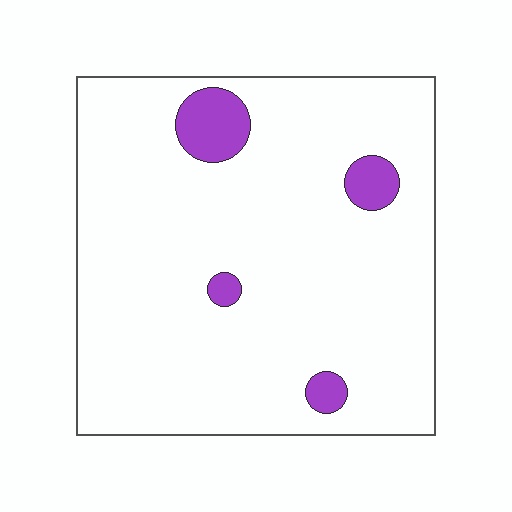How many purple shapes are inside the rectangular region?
4.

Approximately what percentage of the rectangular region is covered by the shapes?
Approximately 5%.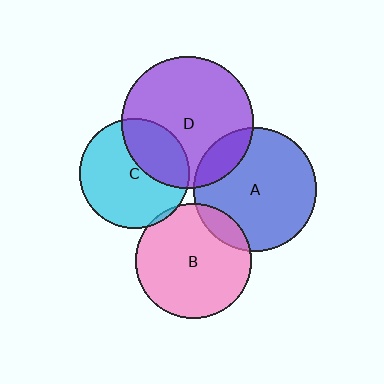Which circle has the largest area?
Circle D (purple).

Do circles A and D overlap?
Yes.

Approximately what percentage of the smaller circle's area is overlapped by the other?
Approximately 15%.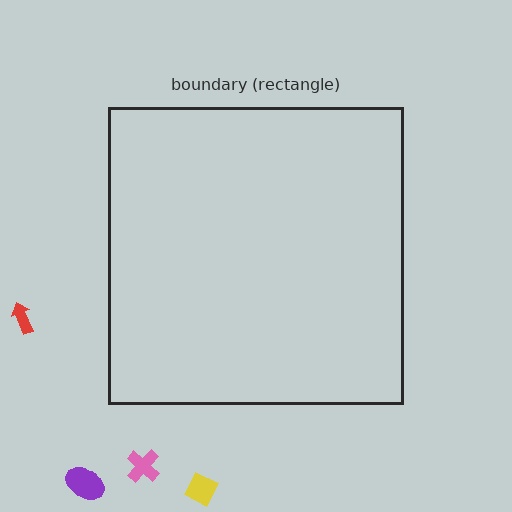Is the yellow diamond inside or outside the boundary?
Outside.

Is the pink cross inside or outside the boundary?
Outside.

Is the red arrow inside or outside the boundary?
Outside.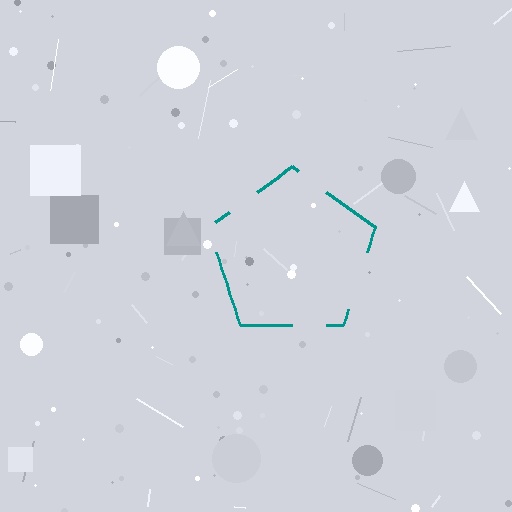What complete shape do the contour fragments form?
The contour fragments form a pentagon.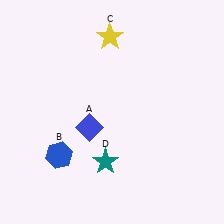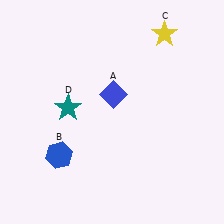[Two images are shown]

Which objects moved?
The objects that moved are: the blue diamond (A), the yellow star (C), the teal star (D).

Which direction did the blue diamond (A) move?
The blue diamond (A) moved up.